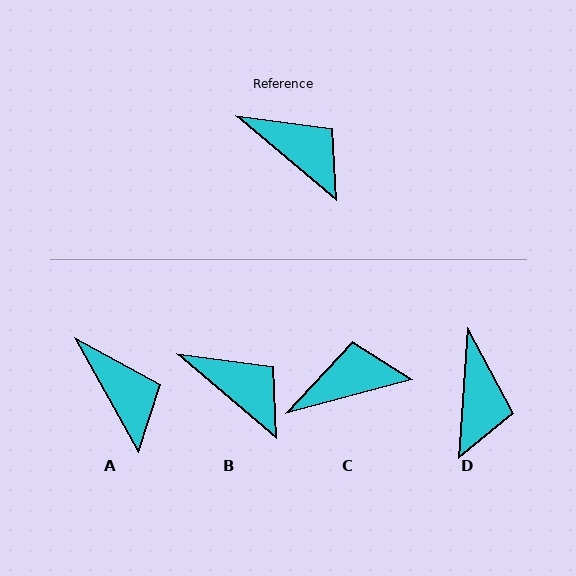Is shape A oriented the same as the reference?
No, it is off by about 21 degrees.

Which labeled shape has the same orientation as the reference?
B.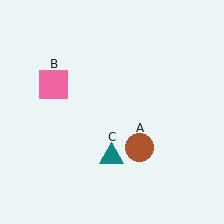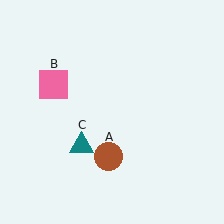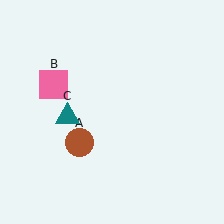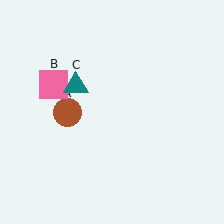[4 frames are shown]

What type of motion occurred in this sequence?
The brown circle (object A), teal triangle (object C) rotated clockwise around the center of the scene.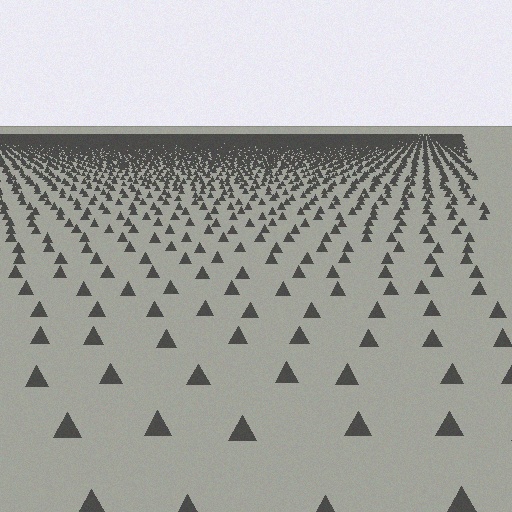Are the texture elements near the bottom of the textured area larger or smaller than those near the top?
Larger. Near the bottom, elements are closer to the viewer and appear at a bigger on-screen size.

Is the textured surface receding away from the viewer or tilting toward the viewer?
The surface is receding away from the viewer. Texture elements get smaller and denser toward the top.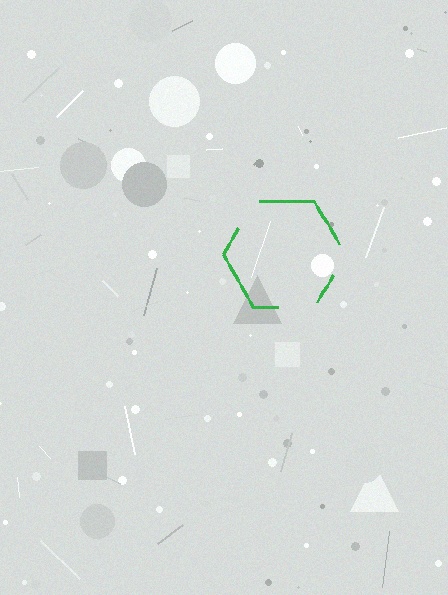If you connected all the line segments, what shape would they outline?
They would outline a hexagon.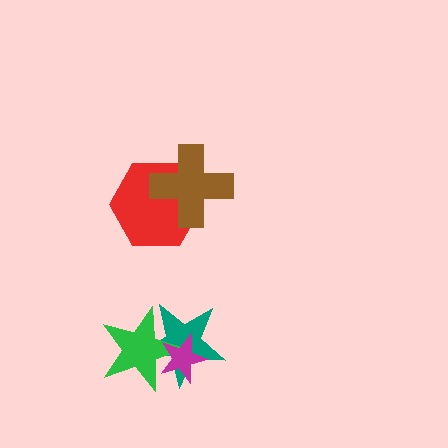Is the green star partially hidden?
Yes, it is partially covered by another shape.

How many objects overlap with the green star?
2 objects overlap with the green star.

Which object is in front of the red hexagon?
The brown cross is in front of the red hexagon.